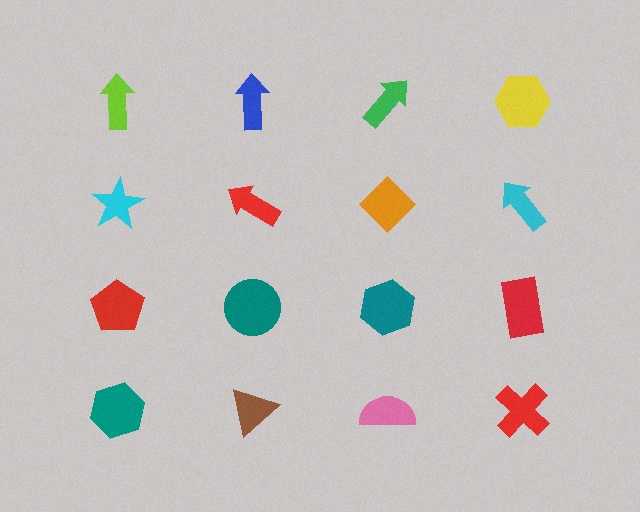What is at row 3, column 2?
A teal circle.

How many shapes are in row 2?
4 shapes.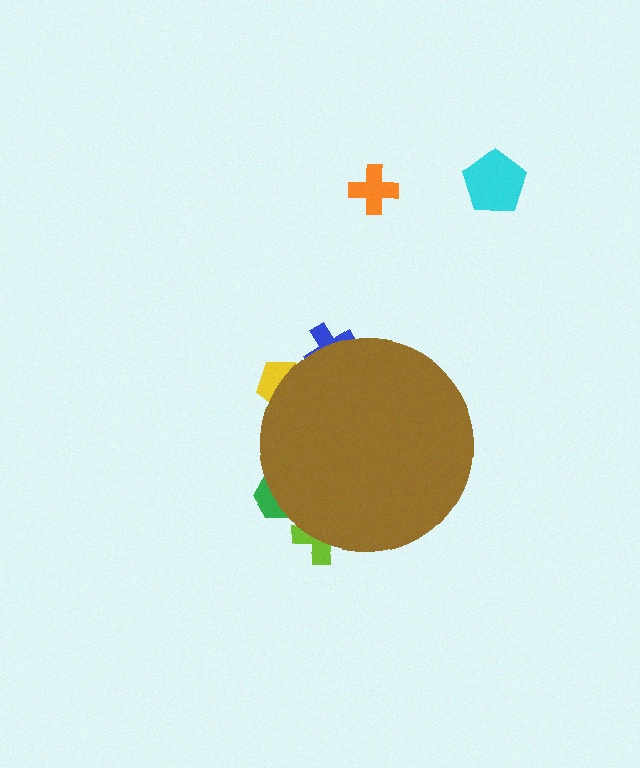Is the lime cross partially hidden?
Yes, the lime cross is partially hidden behind the brown circle.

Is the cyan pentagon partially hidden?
No, the cyan pentagon is fully visible.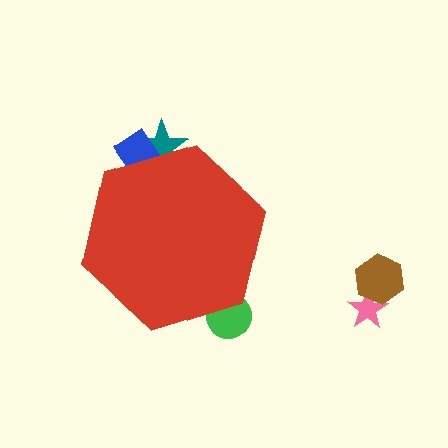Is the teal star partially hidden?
Yes, the teal star is partially hidden behind the red hexagon.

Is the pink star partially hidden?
No, the pink star is fully visible.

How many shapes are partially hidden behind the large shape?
3 shapes are partially hidden.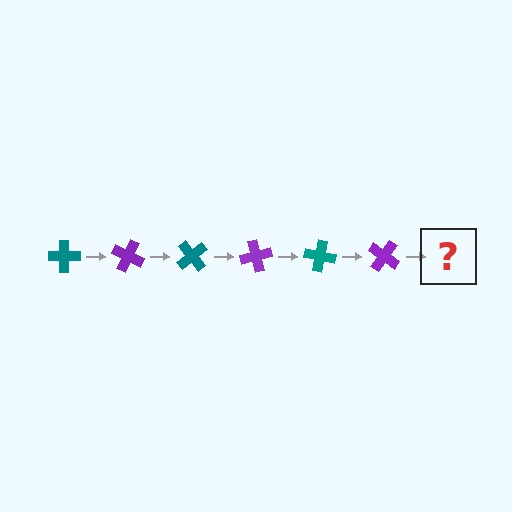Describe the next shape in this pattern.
It should be a teal cross, rotated 150 degrees from the start.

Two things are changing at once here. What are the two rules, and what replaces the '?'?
The two rules are that it rotates 25 degrees each step and the color cycles through teal and purple. The '?' should be a teal cross, rotated 150 degrees from the start.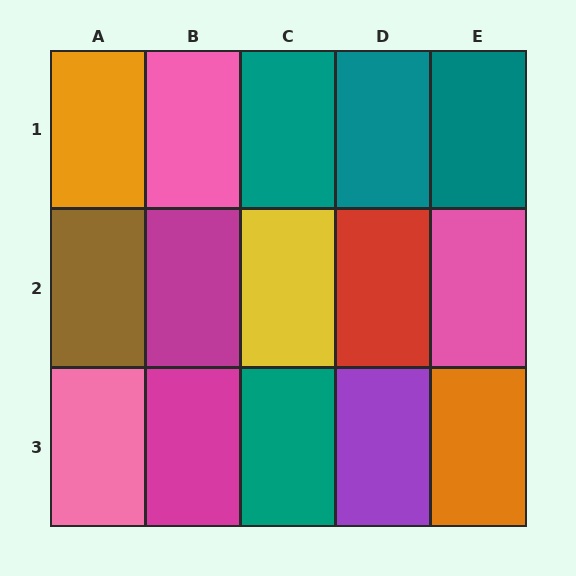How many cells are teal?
4 cells are teal.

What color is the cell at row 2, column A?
Brown.